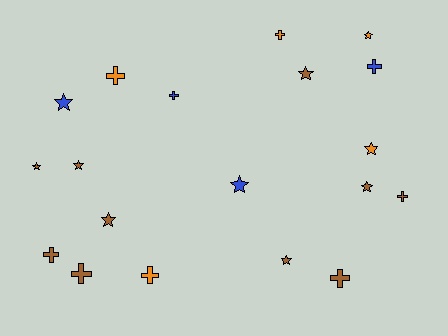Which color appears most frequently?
Brown, with 10 objects.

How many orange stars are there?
There are 2 orange stars.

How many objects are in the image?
There are 19 objects.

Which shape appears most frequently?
Star, with 10 objects.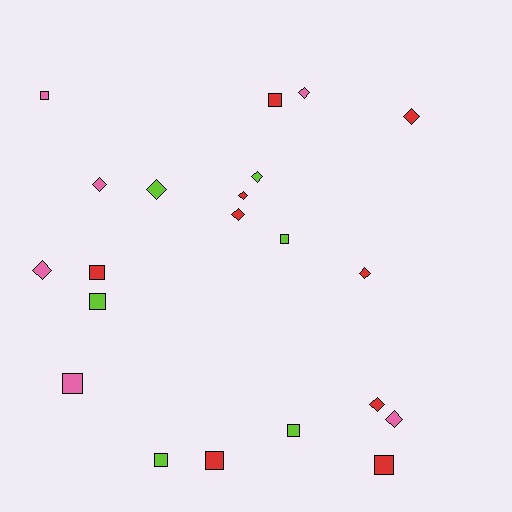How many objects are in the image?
There are 21 objects.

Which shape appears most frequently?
Diamond, with 11 objects.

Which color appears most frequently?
Red, with 9 objects.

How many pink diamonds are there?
There are 4 pink diamonds.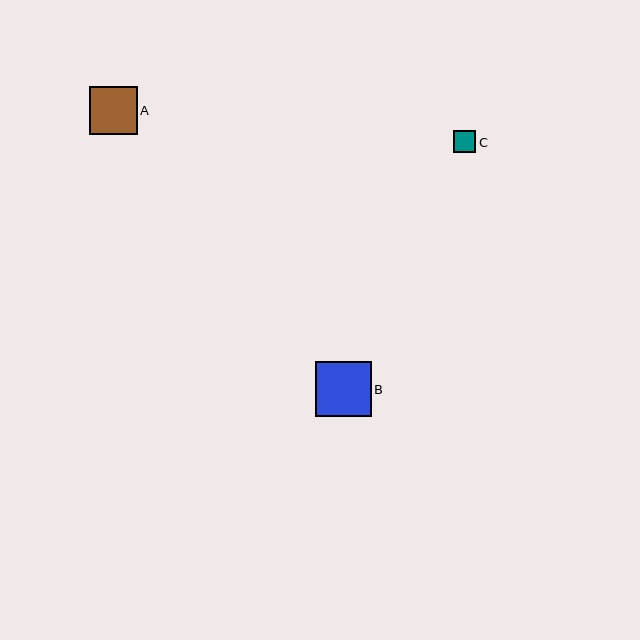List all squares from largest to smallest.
From largest to smallest: B, A, C.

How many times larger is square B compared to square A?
Square B is approximately 1.2 times the size of square A.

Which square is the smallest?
Square C is the smallest with a size of approximately 22 pixels.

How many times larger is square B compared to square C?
Square B is approximately 2.5 times the size of square C.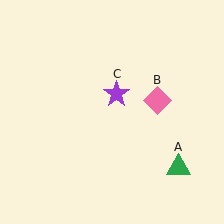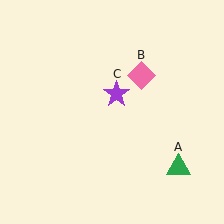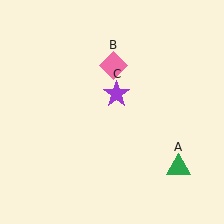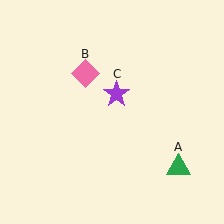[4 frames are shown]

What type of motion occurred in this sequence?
The pink diamond (object B) rotated counterclockwise around the center of the scene.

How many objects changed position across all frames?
1 object changed position: pink diamond (object B).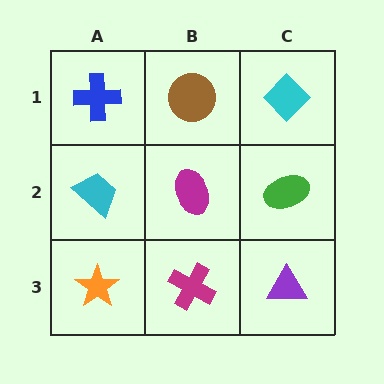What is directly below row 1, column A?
A cyan trapezoid.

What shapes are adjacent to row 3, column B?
A magenta ellipse (row 2, column B), an orange star (row 3, column A), a purple triangle (row 3, column C).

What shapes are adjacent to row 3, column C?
A green ellipse (row 2, column C), a magenta cross (row 3, column B).